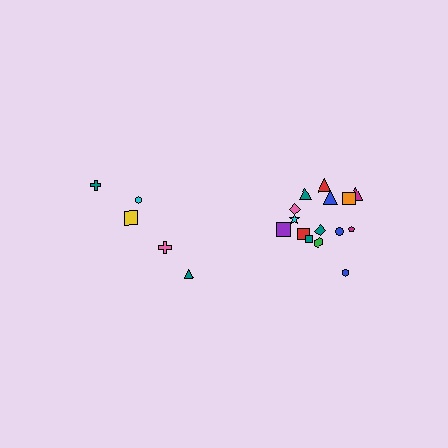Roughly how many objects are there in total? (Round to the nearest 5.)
Roughly 20 objects in total.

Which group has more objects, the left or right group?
The right group.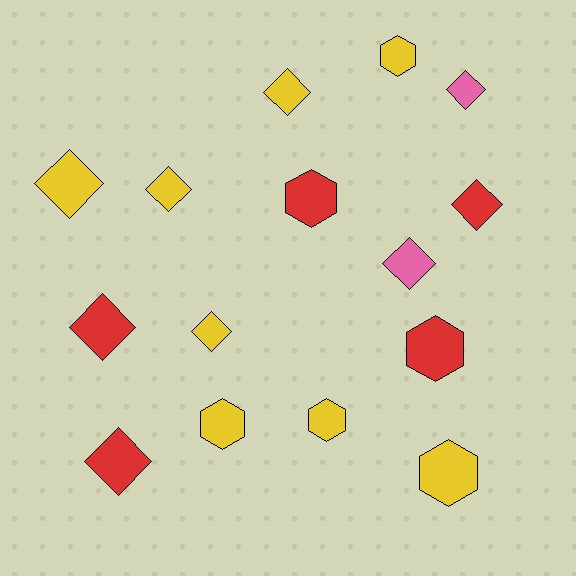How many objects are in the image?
There are 15 objects.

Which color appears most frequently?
Yellow, with 8 objects.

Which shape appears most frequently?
Diamond, with 9 objects.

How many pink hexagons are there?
There are no pink hexagons.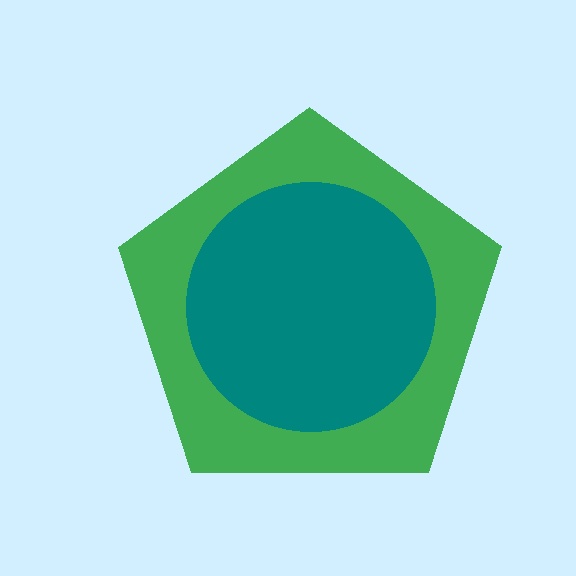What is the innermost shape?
The teal circle.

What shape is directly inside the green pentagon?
The teal circle.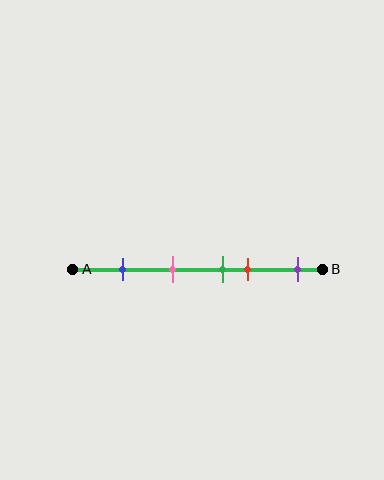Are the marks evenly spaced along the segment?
No, the marks are not evenly spaced.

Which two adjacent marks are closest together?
The green and red marks are the closest adjacent pair.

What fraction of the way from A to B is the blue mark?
The blue mark is approximately 20% (0.2) of the way from A to B.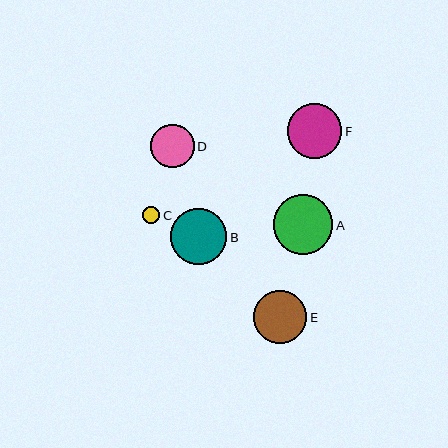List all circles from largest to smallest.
From largest to smallest: A, B, F, E, D, C.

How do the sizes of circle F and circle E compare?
Circle F and circle E are approximately the same size.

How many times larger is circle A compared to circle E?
Circle A is approximately 1.1 times the size of circle E.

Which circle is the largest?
Circle A is the largest with a size of approximately 59 pixels.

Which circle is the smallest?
Circle C is the smallest with a size of approximately 17 pixels.